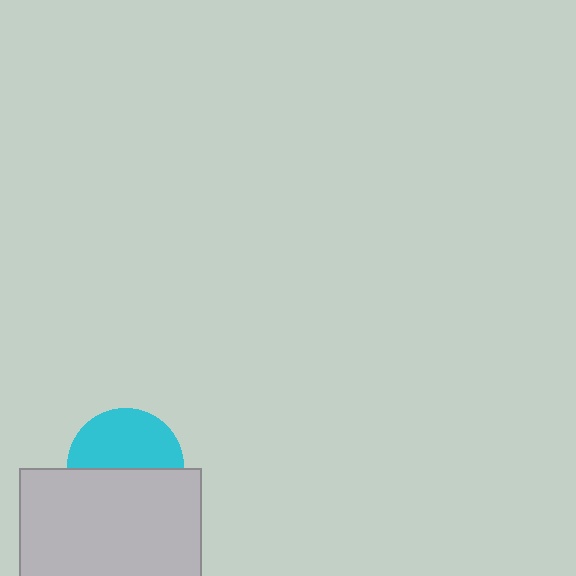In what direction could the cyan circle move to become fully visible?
The cyan circle could move up. That would shift it out from behind the light gray rectangle entirely.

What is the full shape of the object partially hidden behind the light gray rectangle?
The partially hidden object is a cyan circle.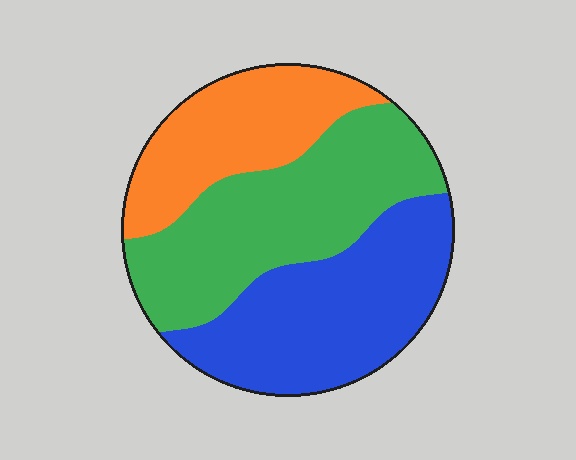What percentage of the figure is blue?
Blue covers around 35% of the figure.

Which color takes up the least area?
Orange, at roughly 25%.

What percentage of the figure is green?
Green covers about 40% of the figure.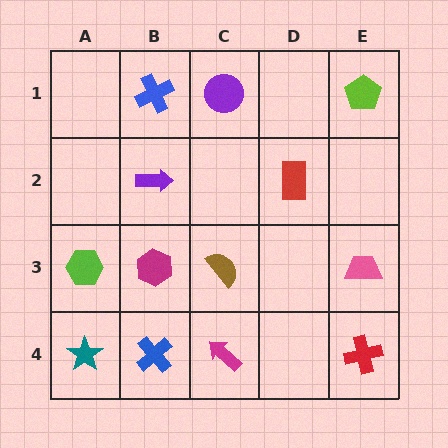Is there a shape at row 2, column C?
No, that cell is empty.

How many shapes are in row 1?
3 shapes.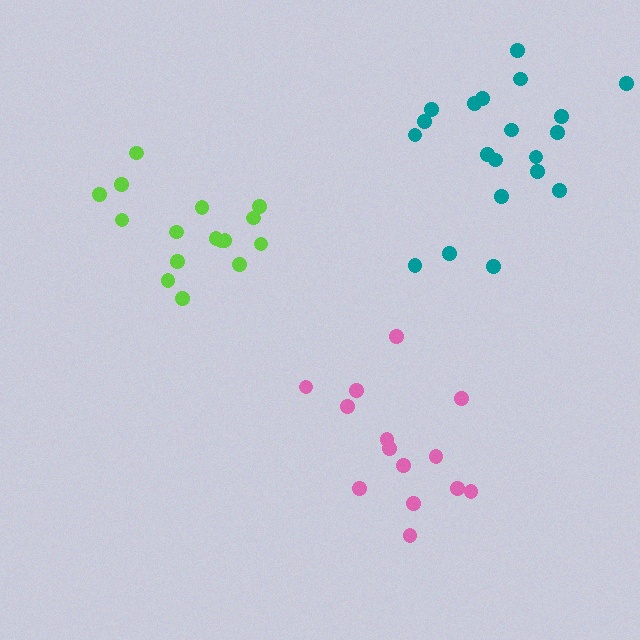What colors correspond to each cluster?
The clusters are colored: pink, lime, teal.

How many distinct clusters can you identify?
There are 3 distinct clusters.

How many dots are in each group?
Group 1: 14 dots, Group 2: 16 dots, Group 3: 20 dots (50 total).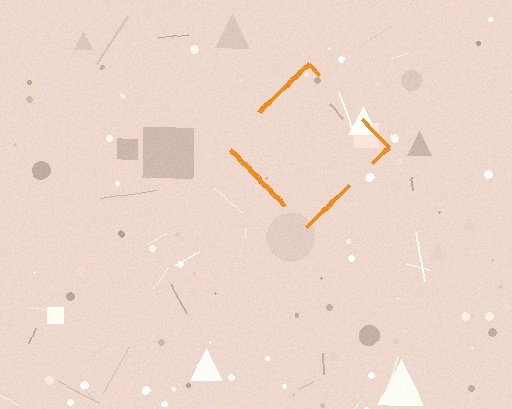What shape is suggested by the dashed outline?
The dashed outline suggests a diamond.